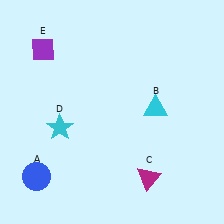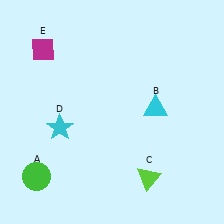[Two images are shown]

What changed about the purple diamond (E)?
In Image 1, E is purple. In Image 2, it changed to magenta.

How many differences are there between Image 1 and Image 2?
There are 3 differences between the two images.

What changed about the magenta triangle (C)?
In Image 1, C is magenta. In Image 2, it changed to lime.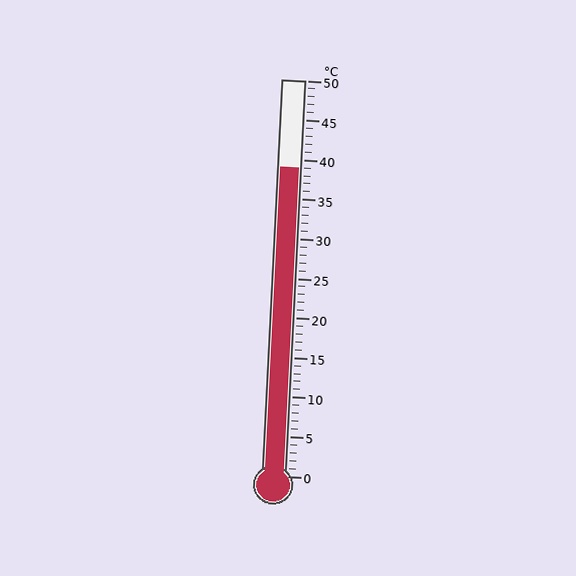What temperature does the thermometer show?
The thermometer shows approximately 39°C.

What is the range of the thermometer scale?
The thermometer scale ranges from 0°C to 50°C.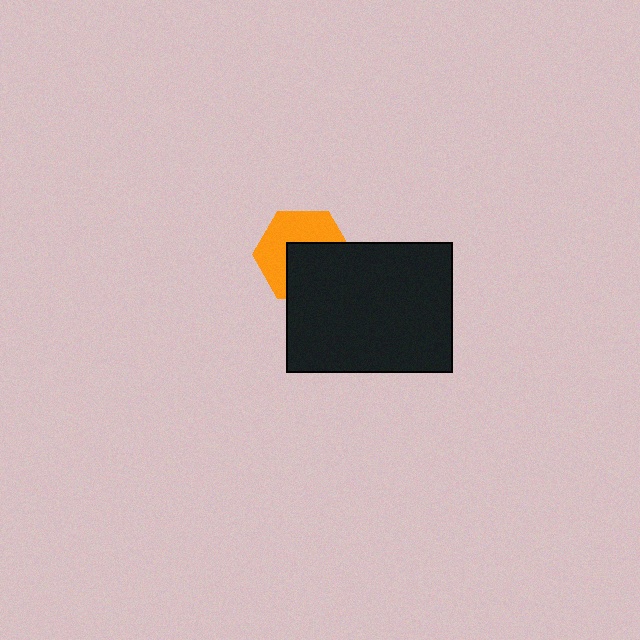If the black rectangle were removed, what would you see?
You would see the complete orange hexagon.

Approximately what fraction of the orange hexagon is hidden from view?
Roughly 50% of the orange hexagon is hidden behind the black rectangle.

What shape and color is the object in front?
The object in front is a black rectangle.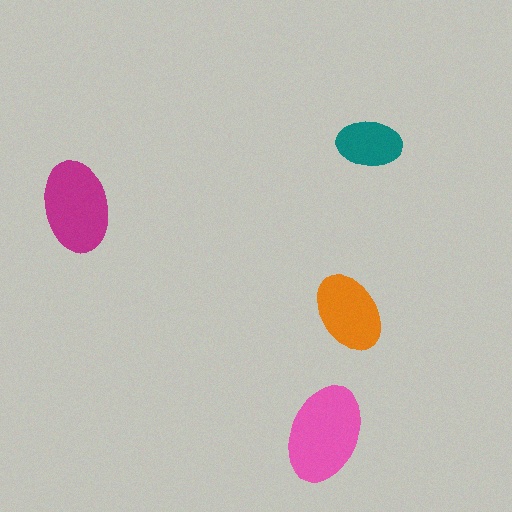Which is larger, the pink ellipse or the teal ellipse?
The pink one.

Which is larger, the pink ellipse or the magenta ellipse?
The pink one.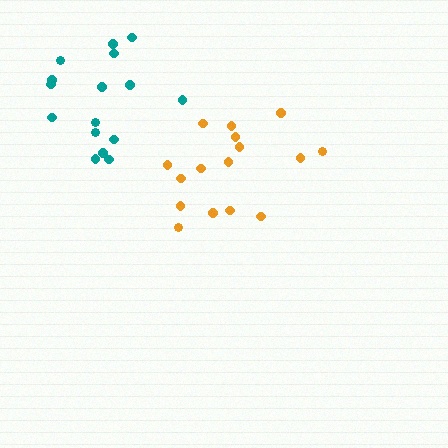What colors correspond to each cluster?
The clusters are colored: orange, teal.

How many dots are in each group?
Group 1: 16 dots, Group 2: 17 dots (33 total).